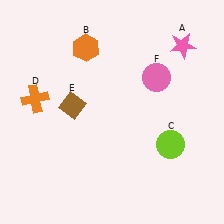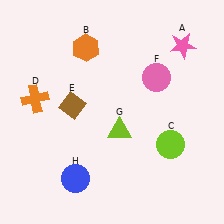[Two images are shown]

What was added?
A lime triangle (G), a blue circle (H) were added in Image 2.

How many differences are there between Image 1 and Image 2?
There are 2 differences between the two images.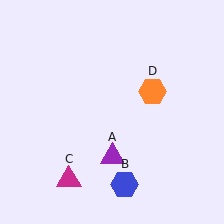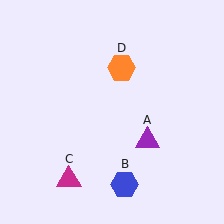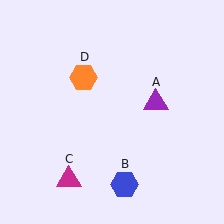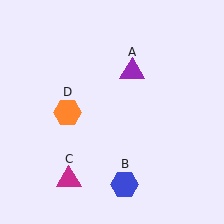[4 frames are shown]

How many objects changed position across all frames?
2 objects changed position: purple triangle (object A), orange hexagon (object D).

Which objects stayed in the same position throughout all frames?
Blue hexagon (object B) and magenta triangle (object C) remained stationary.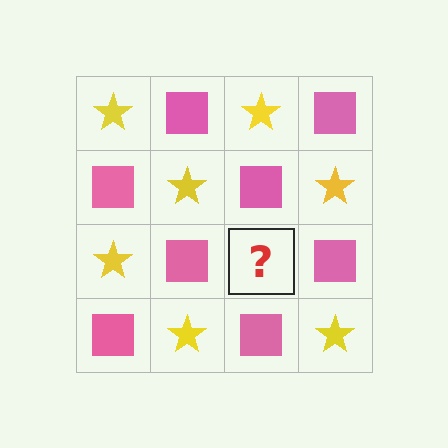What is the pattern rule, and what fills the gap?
The rule is that it alternates yellow star and pink square in a checkerboard pattern. The gap should be filled with a yellow star.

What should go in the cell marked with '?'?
The missing cell should contain a yellow star.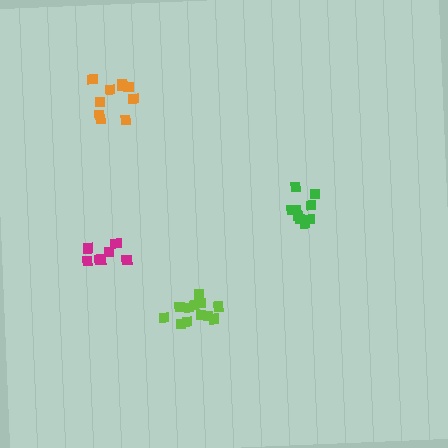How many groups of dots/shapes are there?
There are 4 groups.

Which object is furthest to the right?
The green cluster is rightmost.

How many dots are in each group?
Group 1: 9 dots, Group 2: 8 dots, Group 3: 12 dots, Group 4: 10 dots (39 total).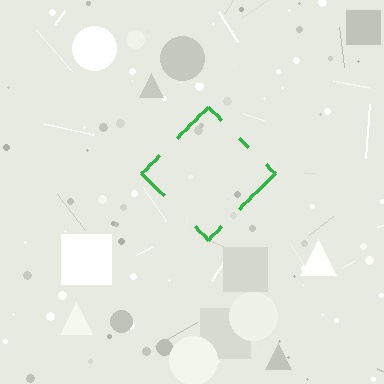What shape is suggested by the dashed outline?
The dashed outline suggests a diamond.